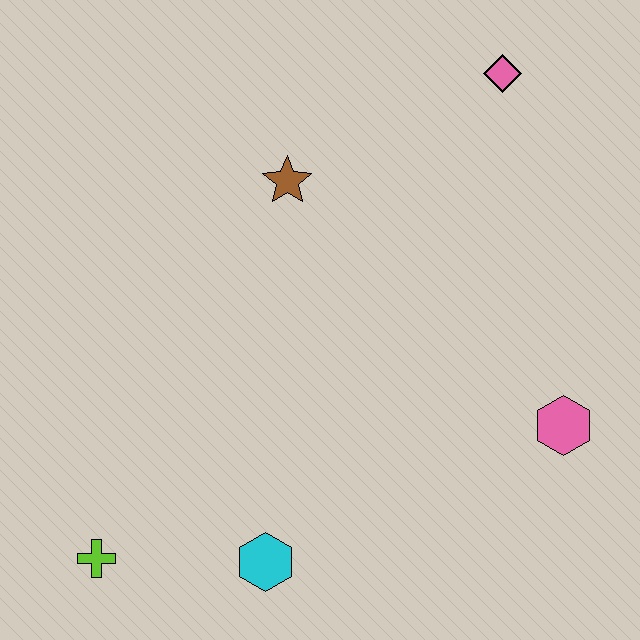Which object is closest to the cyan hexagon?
The lime cross is closest to the cyan hexagon.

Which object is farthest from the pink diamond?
The lime cross is farthest from the pink diamond.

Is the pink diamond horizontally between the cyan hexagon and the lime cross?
No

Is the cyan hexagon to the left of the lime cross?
No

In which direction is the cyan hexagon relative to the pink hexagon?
The cyan hexagon is to the left of the pink hexagon.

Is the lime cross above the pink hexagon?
No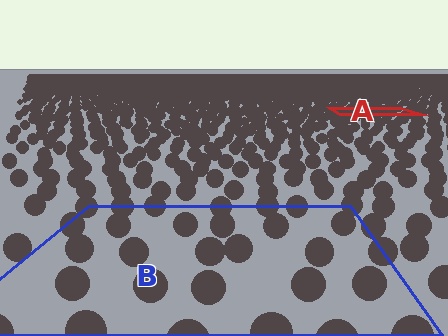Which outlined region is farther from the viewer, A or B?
Region A is farther from the viewer — the texture elements inside it appear smaller and more densely packed.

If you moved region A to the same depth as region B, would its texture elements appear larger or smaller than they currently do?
They would appear larger. At a closer depth, the same texture elements are projected at a bigger on-screen size.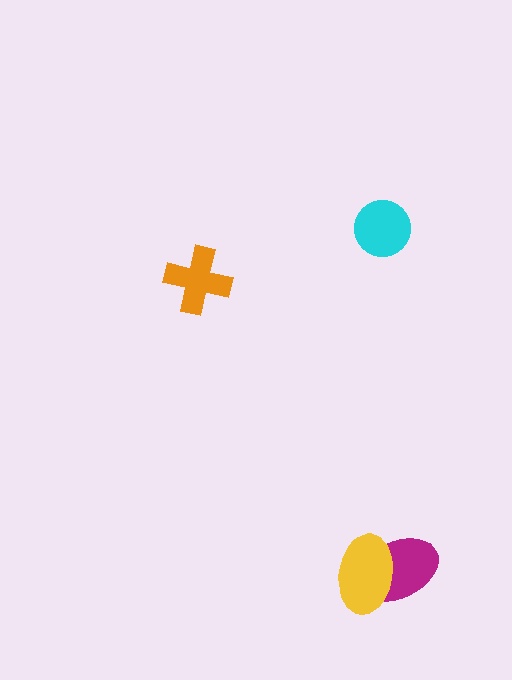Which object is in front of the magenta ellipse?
The yellow ellipse is in front of the magenta ellipse.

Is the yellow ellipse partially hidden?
No, no other shape covers it.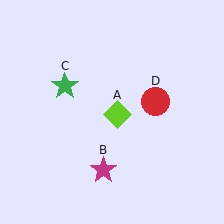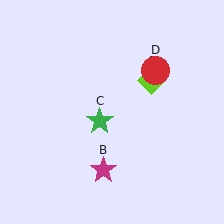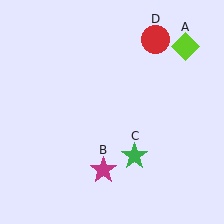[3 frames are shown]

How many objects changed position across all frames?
3 objects changed position: lime diamond (object A), green star (object C), red circle (object D).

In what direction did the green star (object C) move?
The green star (object C) moved down and to the right.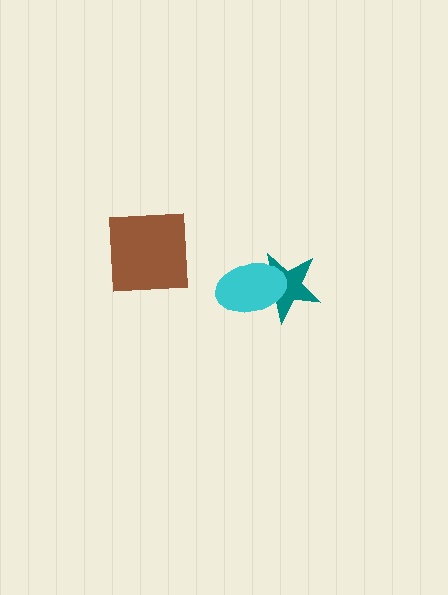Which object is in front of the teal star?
The cyan ellipse is in front of the teal star.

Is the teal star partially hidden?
Yes, it is partially covered by another shape.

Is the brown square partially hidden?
No, no other shape covers it.